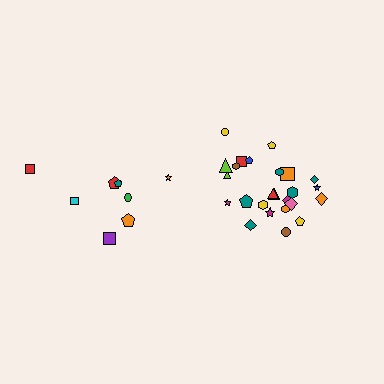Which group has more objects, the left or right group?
The right group.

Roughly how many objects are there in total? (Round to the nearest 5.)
Roughly 35 objects in total.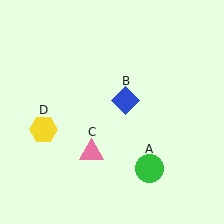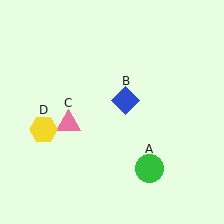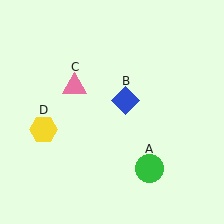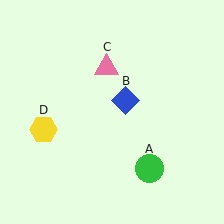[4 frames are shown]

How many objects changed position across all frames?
1 object changed position: pink triangle (object C).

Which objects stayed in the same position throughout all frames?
Green circle (object A) and blue diamond (object B) and yellow hexagon (object D) remained stationary.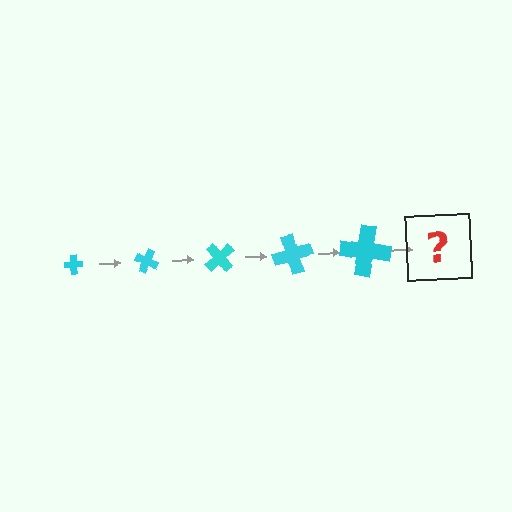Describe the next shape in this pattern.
It should be a cross, larger than the previous one and rotated 125 degrees from the start.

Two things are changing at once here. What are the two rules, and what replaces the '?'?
The two rules are that the cross grows larger each step and it rotates 25 degrees each step. The '?' should be a cross, larger than the previous one and rotated 125 degrees from the start.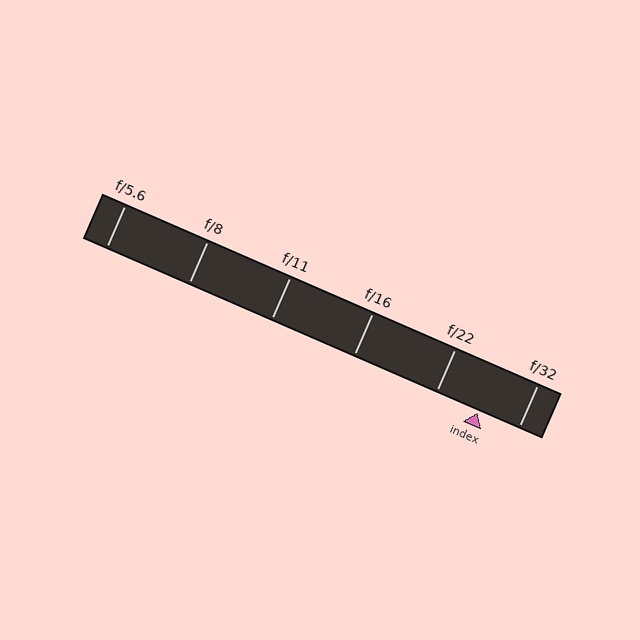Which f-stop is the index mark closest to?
The index mark is closest to f/32.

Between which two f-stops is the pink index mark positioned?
The index mark is between f/22 and f/32.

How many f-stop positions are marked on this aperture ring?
There are 6 f-stop positions marked.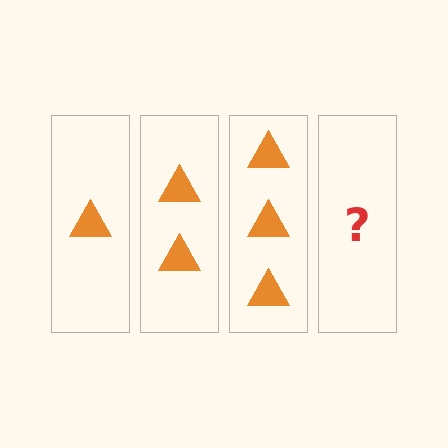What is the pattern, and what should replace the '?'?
The pattern is that each step adds one more triangle. The '?' should be 4 triangles.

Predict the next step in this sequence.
The next step is 4 triangles.